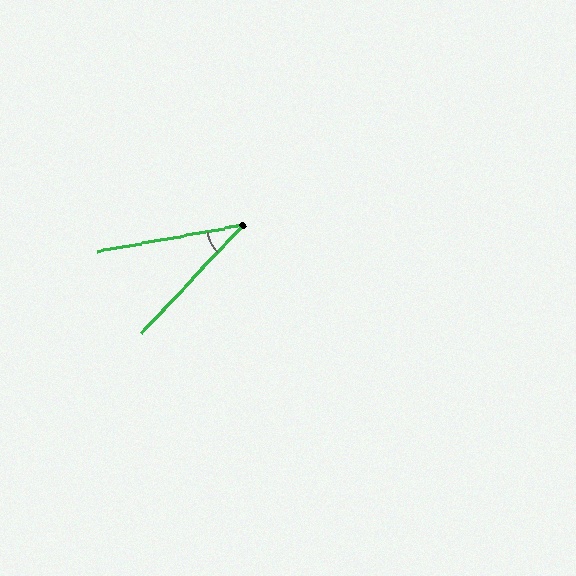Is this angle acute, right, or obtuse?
It is acute.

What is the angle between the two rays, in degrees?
Approximately 36 degrees.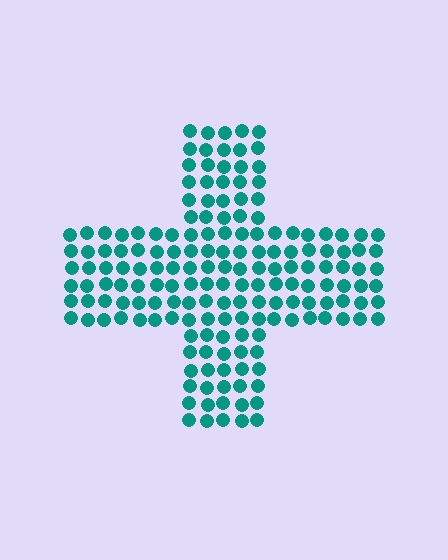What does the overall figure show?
The overall figure shows a cross.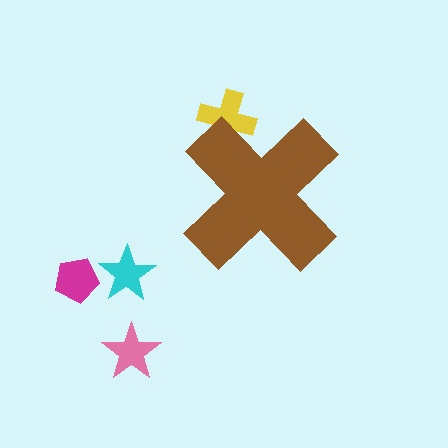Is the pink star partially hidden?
No, the pink star is fully visible.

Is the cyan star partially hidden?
No, the cyan star is fully visible.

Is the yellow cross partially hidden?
Yes, the yellow cross is partially hidden behind the brown cross.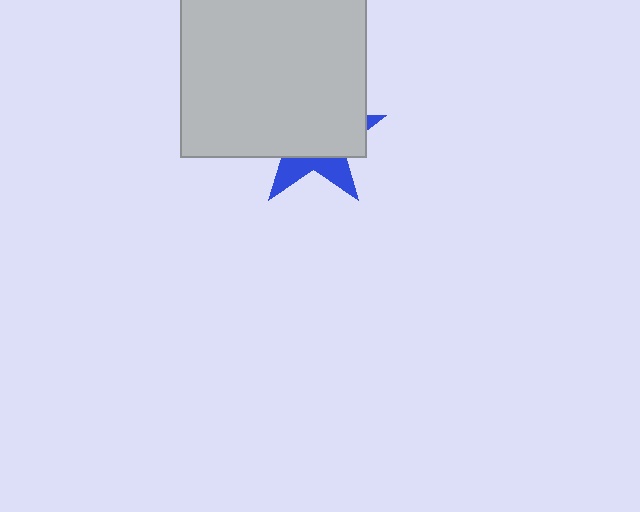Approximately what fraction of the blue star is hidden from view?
Roughly 69% of the blue star is hidden behind the light gray square.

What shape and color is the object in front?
The object in front is a light gray square.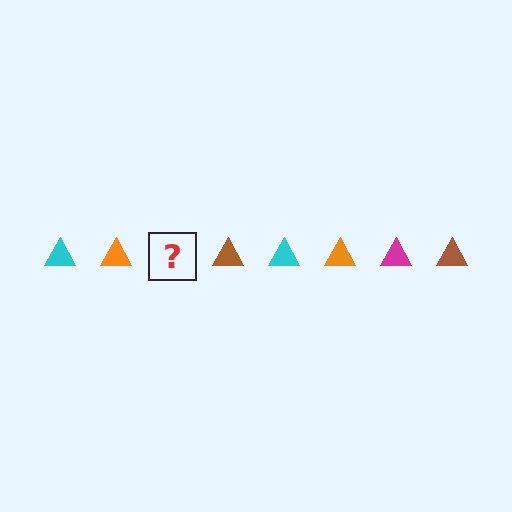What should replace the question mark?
The question mark should be replaced with a magenta triangle.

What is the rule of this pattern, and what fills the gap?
The rule is that the pattern cycles through cyan, orange, magenta, brown triangles. The gap should be filled with a magenta triangle.